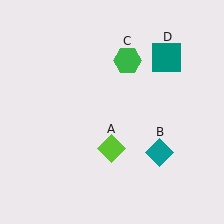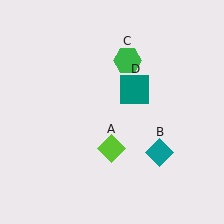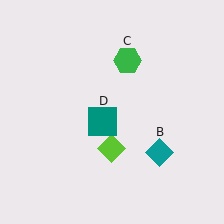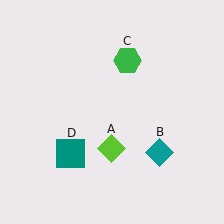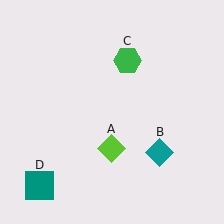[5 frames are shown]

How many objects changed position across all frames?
1 object changed position: teal square (object D).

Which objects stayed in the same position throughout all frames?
Lime diamond (object A) and teal diamond (object B) and green hexagon (object C) remained stationary.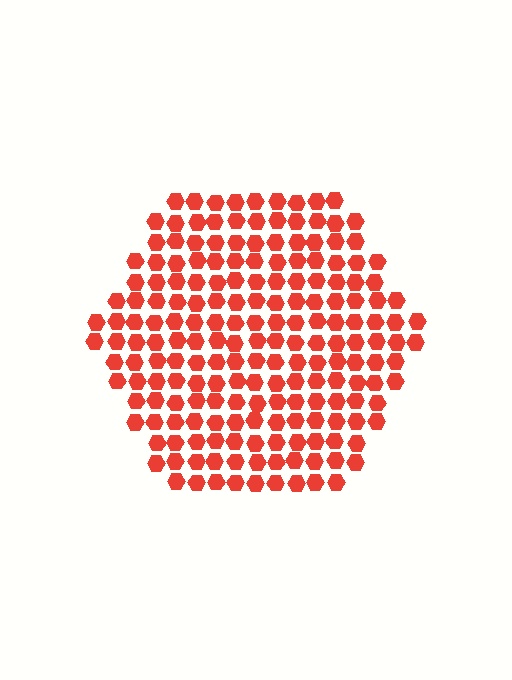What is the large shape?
The large shape is a hexagon.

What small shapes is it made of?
It is made of small hexagons.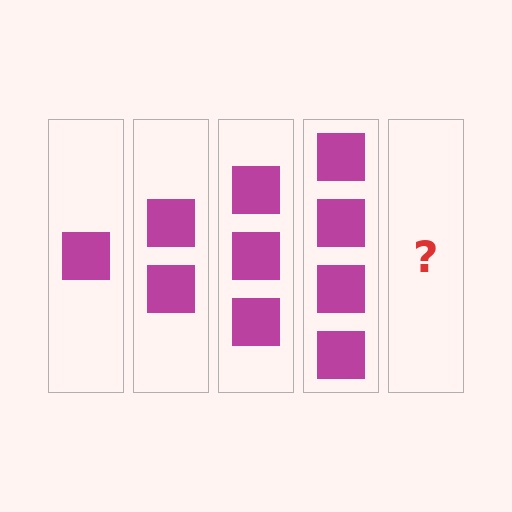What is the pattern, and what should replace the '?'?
The pattern is that each step adds one more square. The '?' should be 5 squares.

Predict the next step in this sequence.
The next step is 5 squares.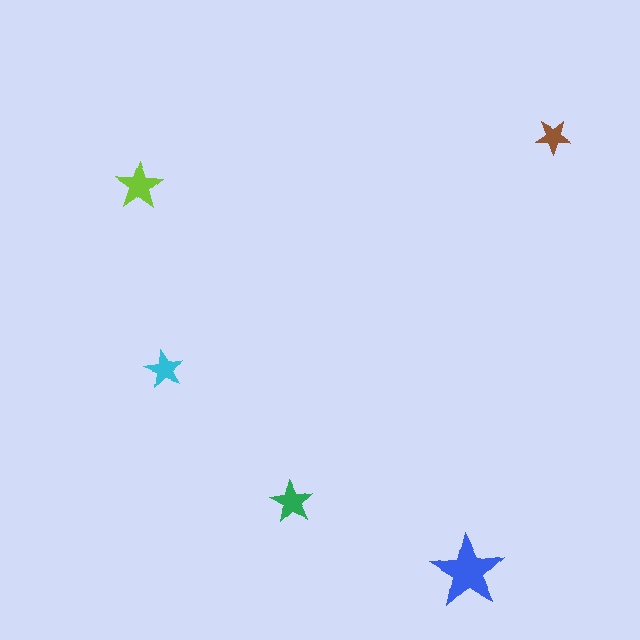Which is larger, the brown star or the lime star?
The lime one.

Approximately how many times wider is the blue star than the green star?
About 1.5 times wider.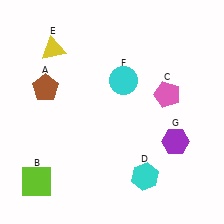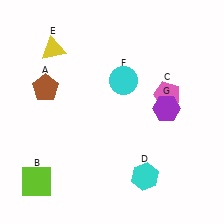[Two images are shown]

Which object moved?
The purple hexagon (G) moved up.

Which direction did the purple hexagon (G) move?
The purple hexagon (G) moved up.